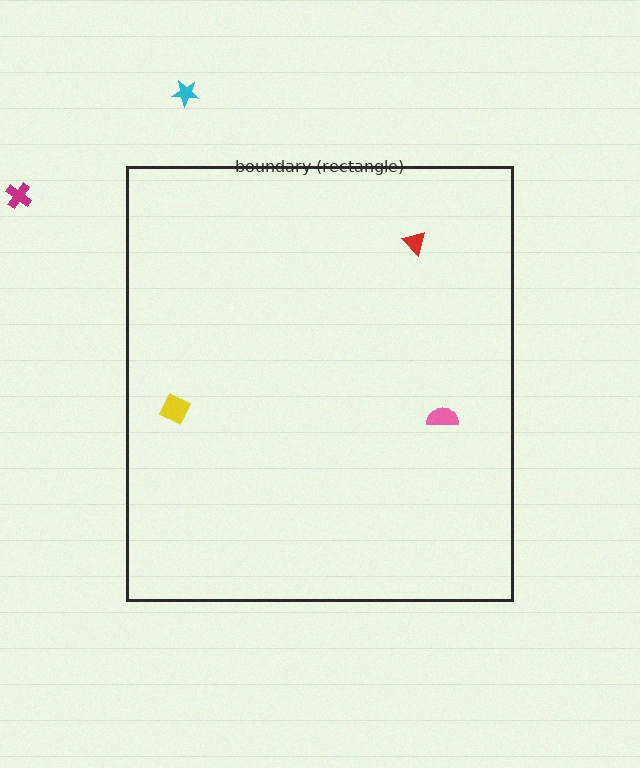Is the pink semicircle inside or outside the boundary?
Inside.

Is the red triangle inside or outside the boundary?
Inside.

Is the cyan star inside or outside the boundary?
Outside.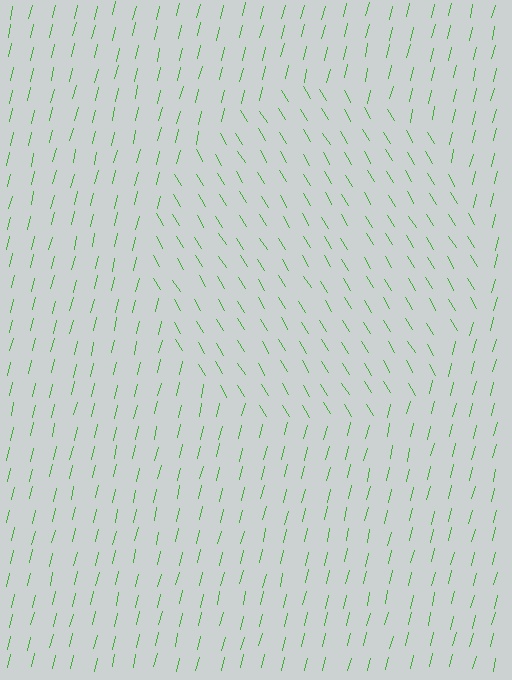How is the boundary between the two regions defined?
The boundary is defined purely by a change in line orientation (approximately 45 degrees difference). All lines are the same color and thickness.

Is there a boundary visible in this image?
Yes, there is a texture boundary formed by a change in line orientation.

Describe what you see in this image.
The image is filled with small green line segments. A circle region in the image has lines oriented differently from the surrounding lines, creating a visible texture boundary.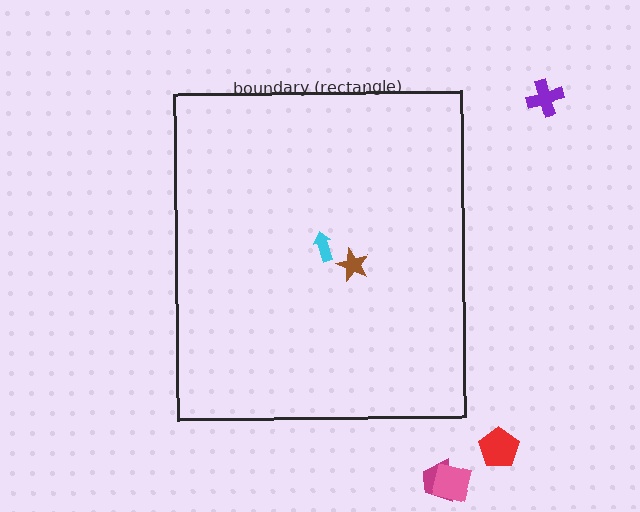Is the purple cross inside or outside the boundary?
Outside.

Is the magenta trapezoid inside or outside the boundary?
Outside.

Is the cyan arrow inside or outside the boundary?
Inside.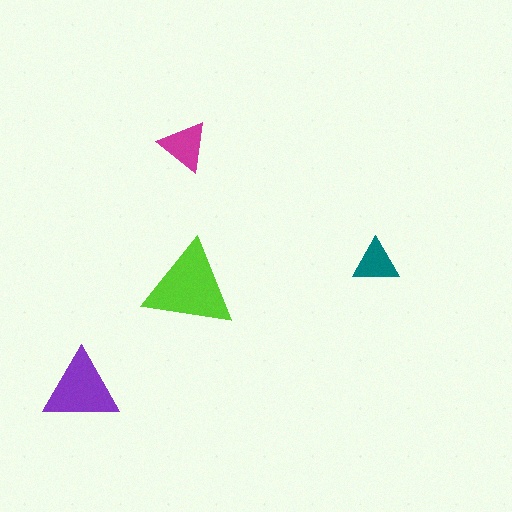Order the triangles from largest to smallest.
the lime one, the purple one, the magenta one, the teal one.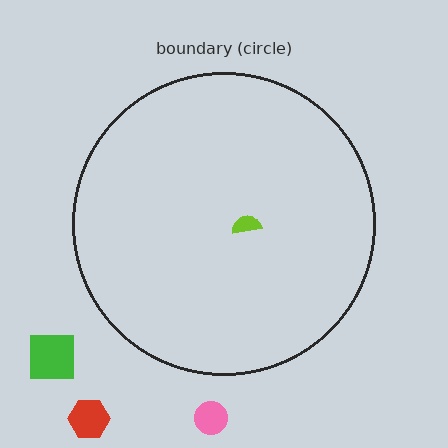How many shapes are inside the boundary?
1 inside, 3 outside.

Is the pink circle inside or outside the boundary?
Outside.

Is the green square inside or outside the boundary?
Outside.